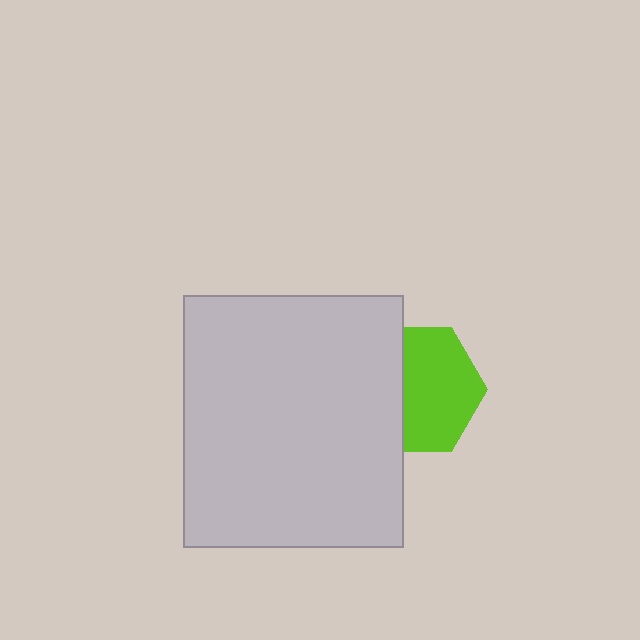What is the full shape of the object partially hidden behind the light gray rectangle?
The partially hidden object is a lime hexagon.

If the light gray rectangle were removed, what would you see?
You would see the complete lime hexagon.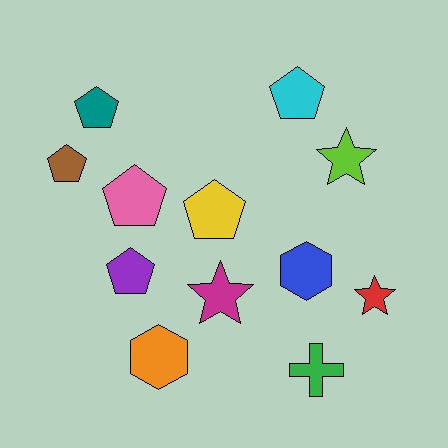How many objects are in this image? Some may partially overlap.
There are 12 objects.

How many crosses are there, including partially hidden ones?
There is 1 cross.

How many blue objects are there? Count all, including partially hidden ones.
There is 1 blue object.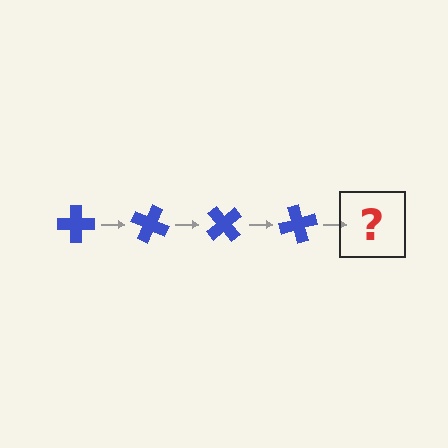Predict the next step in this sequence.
The next step is a blue cross rotated 100 degrees.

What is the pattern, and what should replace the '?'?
The pattern is that the cross rotates 25 degrees each step. The '?' should be a blue cross rotated 100 degrees.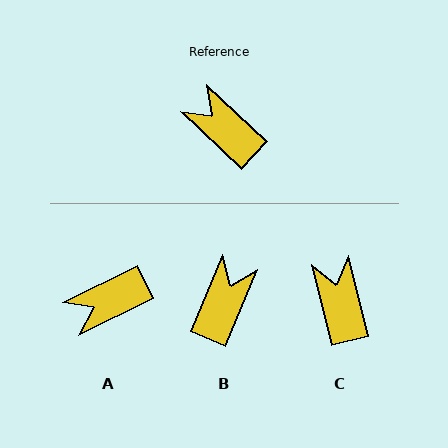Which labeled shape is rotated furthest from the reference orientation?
A, about 70 degrees away.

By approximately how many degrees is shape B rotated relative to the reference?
Approximately 69 degrees clockwise.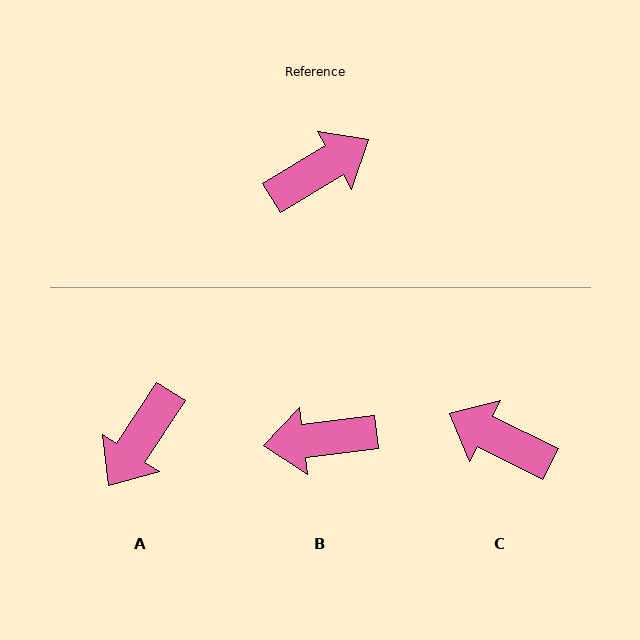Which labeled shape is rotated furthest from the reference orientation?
B, about 156 degrees away.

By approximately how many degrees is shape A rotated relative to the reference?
Approximately 154 degrees clockwise.